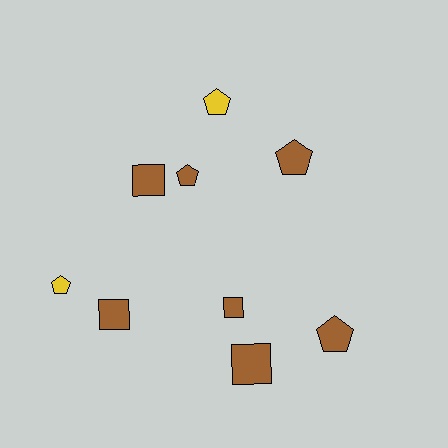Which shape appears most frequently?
Pentagon, with 5 objects.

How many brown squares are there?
There are 4 brown squares.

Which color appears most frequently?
Brown, with 7 objects.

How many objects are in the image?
There are 9 objects.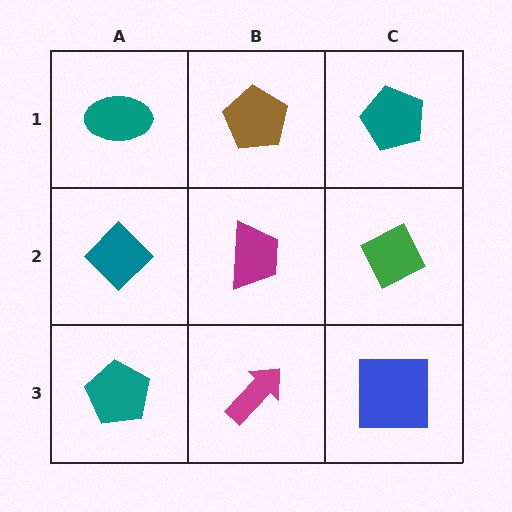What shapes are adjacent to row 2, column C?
A teal pentagon (row 1, column C), a blue square (row 3, column C), a magenta trapezoid (row 2, column B).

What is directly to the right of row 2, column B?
A green diamond.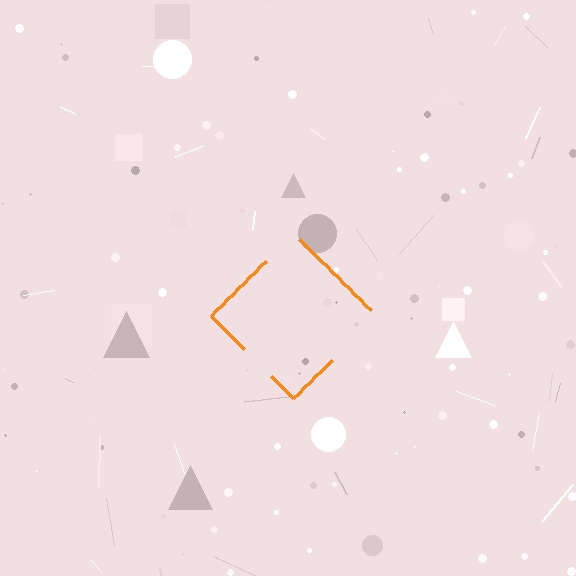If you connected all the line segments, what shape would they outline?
They would outline a diamond.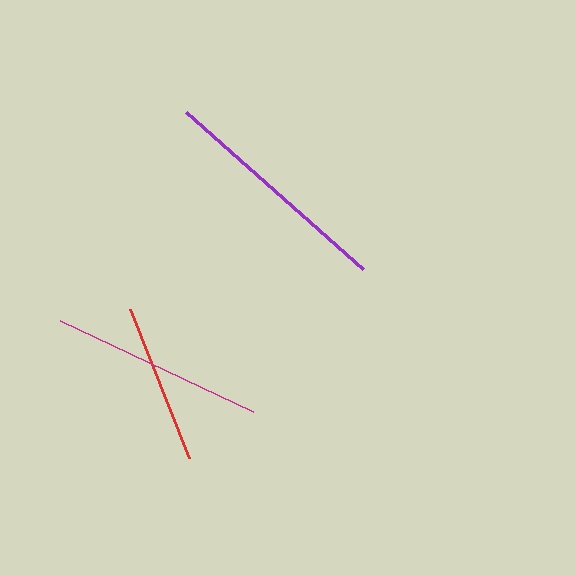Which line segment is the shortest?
The red line is the shortest at approximately 160 pixels.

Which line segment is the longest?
The purple line is the longest at approximately 236 pixels.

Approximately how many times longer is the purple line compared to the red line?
The purple line is approximately 1.5 times the length of the red line.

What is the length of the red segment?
The red segment is approximately 160 pixels long.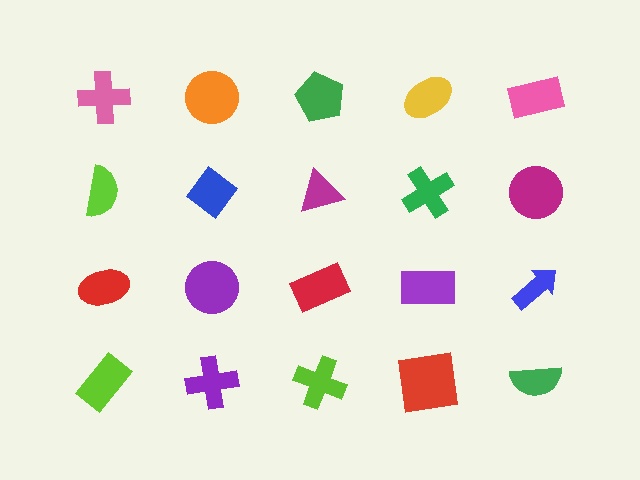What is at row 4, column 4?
A red square.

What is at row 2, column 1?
A lime semicircle.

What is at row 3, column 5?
A blue arrow.